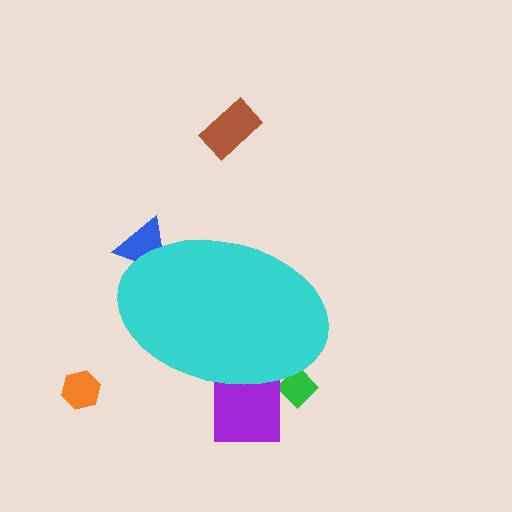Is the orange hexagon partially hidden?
No, the orange hexagon is fully visible.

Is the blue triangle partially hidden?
Yes, the blue triangle is partially hidden behind the cyan ellipse.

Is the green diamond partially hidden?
Yes, the green diamond is partially hidden behind the cyan ellipse.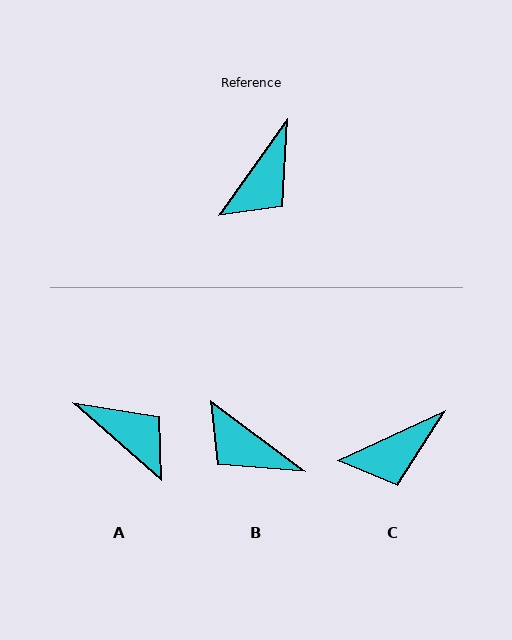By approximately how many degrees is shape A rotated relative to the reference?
Approximately 84 degrees counter-clockwise.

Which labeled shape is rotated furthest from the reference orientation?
B, about 92 degrees away.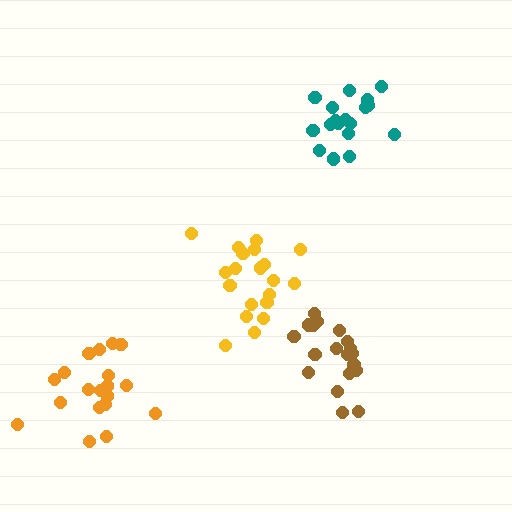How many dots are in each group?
Group 1: 19 dots, Group 2: 20 dots, Group 3: 18 dots, Group 4: 20 dots (77 total).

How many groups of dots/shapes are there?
There are 4 groups.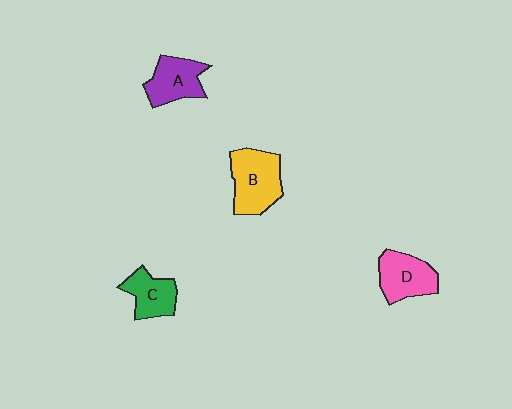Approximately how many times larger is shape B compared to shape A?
Approximately 1.3 times.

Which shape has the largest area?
Shape B (yellow).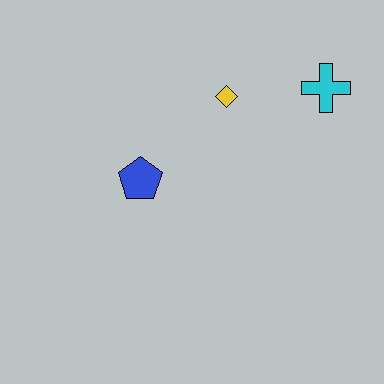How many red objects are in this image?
There are no red objects.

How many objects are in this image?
There are 3 objects.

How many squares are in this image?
There are no squares.